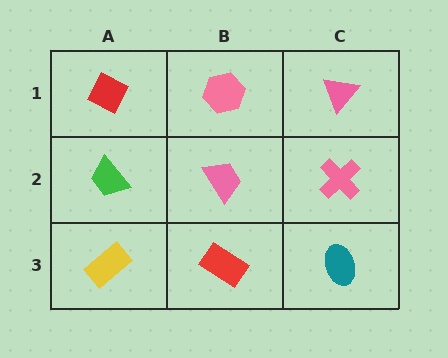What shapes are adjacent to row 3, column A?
A green trapezoid (row 2, column A), a red rectangle (row 3, column B).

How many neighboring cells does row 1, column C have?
2.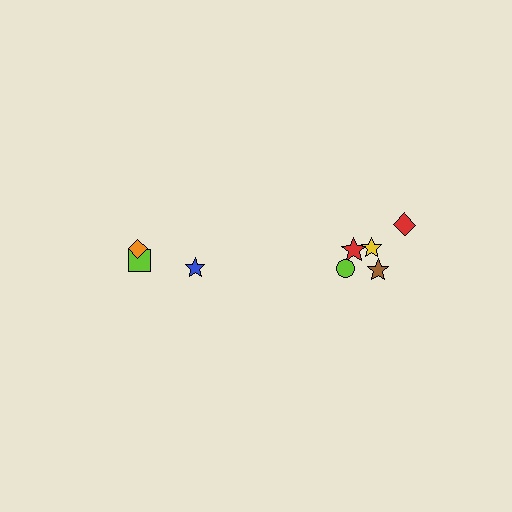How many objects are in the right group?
There are 5 objects.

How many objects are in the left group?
There are 3 objects.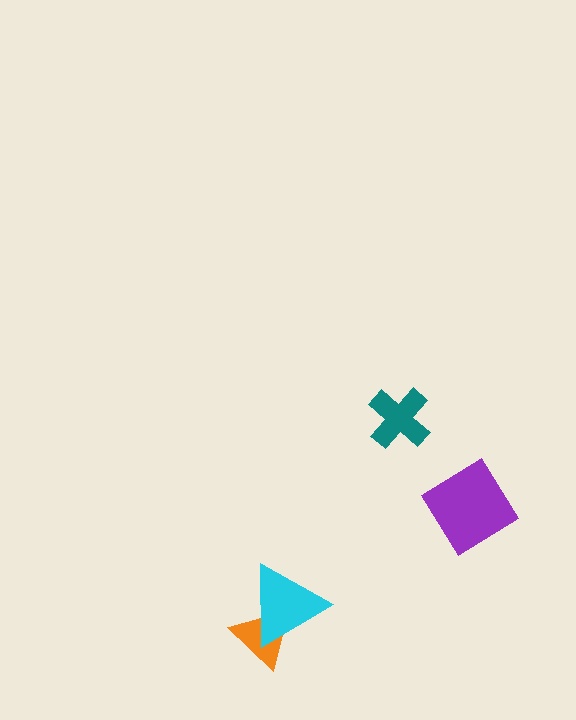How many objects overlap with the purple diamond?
0 objects overlap with the purple diamond.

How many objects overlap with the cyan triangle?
1 object overlaps with the cyan triangle.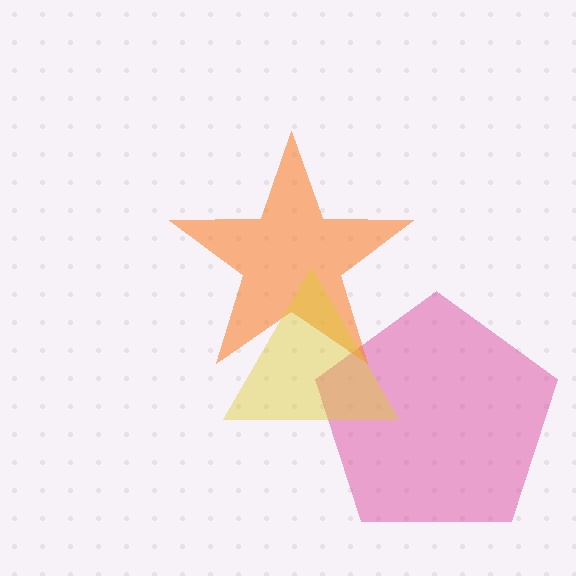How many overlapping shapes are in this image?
There are 3 overlapping shapes in the image.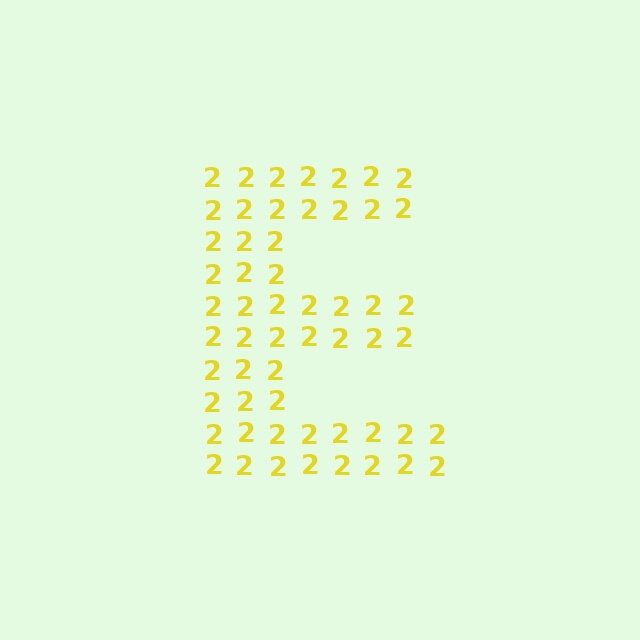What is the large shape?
The large shape is the letter E.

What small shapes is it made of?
It is made of small digit 2's.